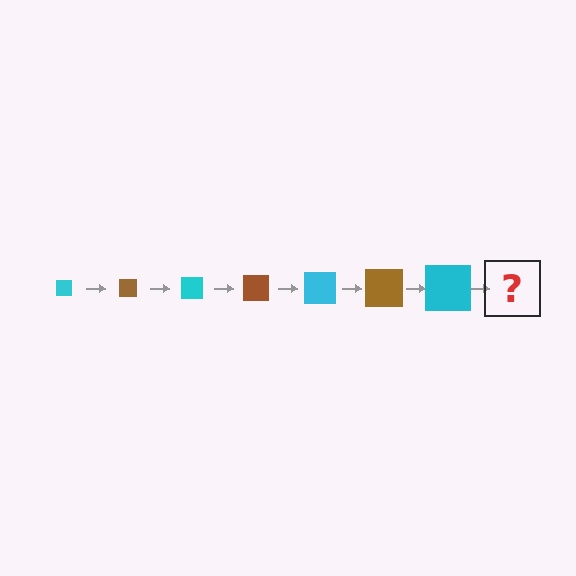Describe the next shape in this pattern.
It should be a brown square, larger than the previous one.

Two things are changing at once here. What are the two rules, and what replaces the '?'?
The two rules are that the square grows larger each step and the color cycles through cyan and brown. The '?' should be a brown square, larger than the previous one.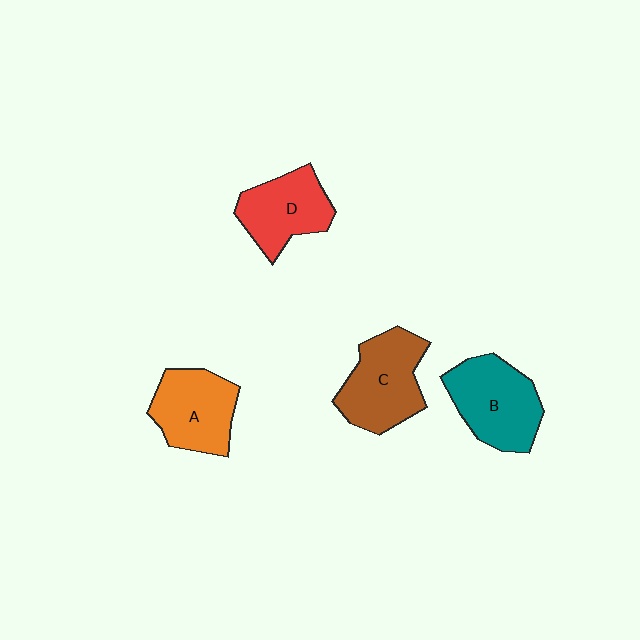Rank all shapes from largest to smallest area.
From largest to smallest: B (teal), C (brown), A (orange), D (red).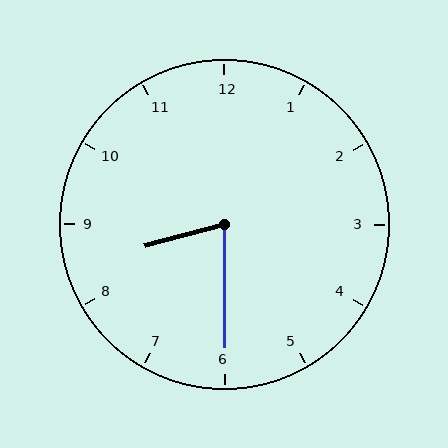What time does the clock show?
8:30.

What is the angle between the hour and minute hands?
Approximately 75 degrees.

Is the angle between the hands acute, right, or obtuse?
It is acute.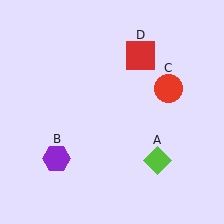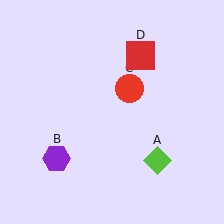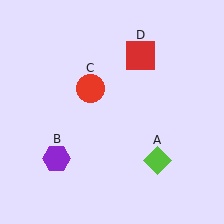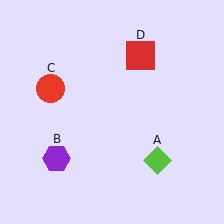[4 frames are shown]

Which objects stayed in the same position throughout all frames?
Lime diamond (object A) and purple hexagon (object B) and red square (object D) remained stationary.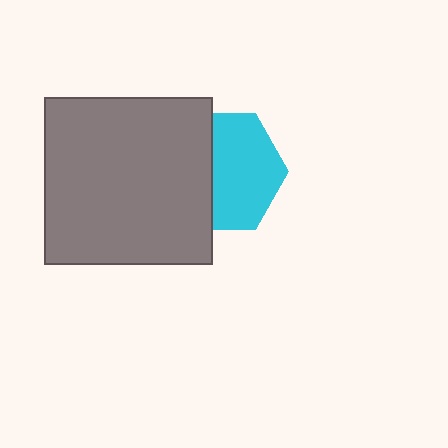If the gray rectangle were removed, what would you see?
You would see the complete cyan hexagon.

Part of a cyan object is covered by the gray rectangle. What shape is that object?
It is a hexagon.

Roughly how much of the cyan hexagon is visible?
About half of it is visible (roughly 58%).